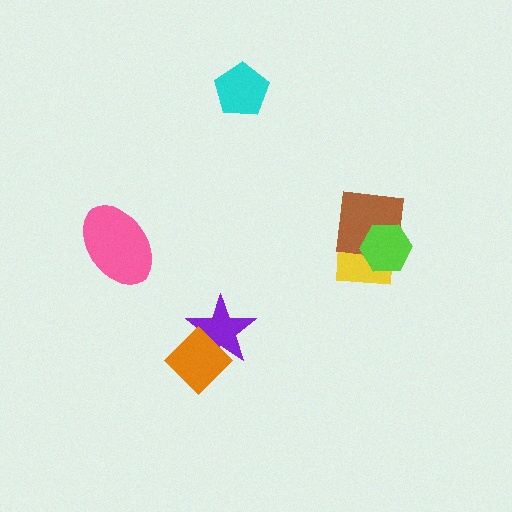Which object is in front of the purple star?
The orange diamond is in front of the purple star.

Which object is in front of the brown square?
The lime hexagon is in front of the brown square.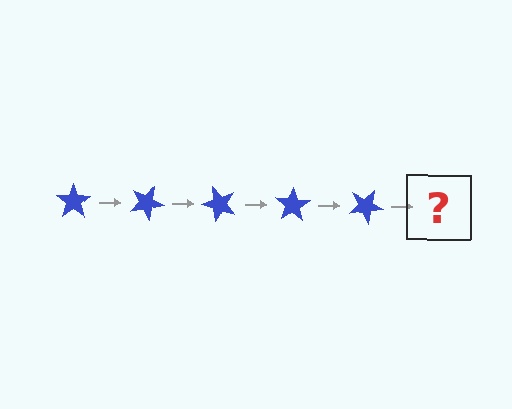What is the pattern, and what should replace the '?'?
The pattern is that the star rotates 25 degrees each step. The '?' should be a blue star rotated 125 degrees.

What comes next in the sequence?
The next element should be a blue star rotated 125 degrees.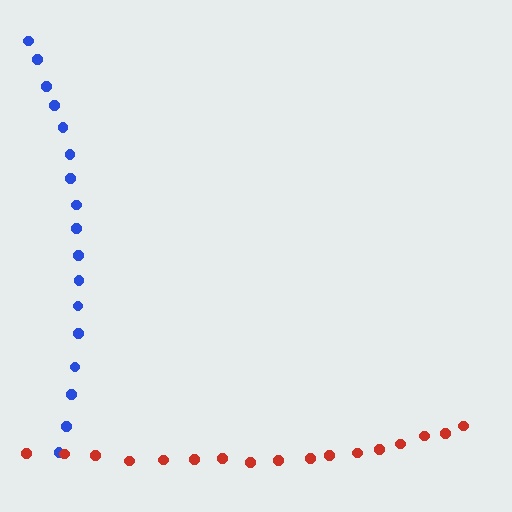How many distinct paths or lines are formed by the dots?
There are 2 distinct paths.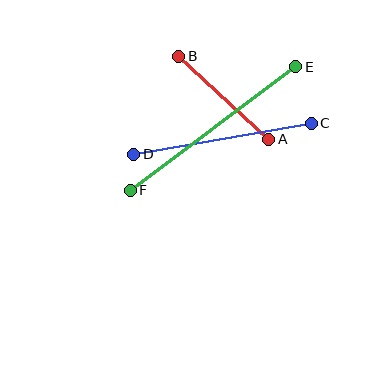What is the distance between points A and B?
The distance is approximately 122 pixels.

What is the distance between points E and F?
The distance is approximately 206 pixels.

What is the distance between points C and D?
The distance is approximately 180 pixels.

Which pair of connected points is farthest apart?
Points E and F are farthest apart.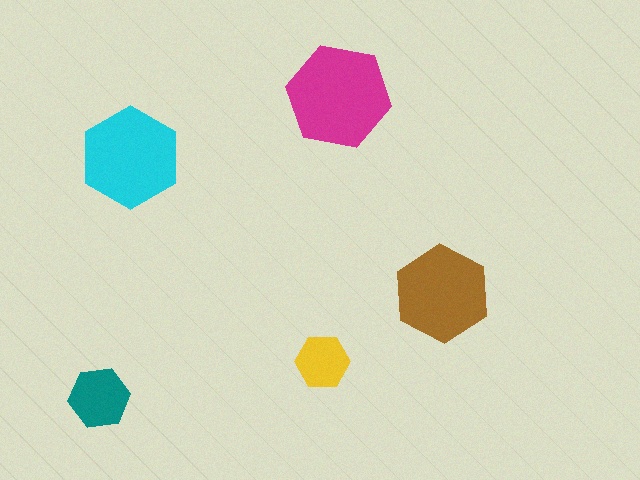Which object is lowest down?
The teal hexagon is bottommost.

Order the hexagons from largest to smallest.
the magenta one, the cyan one, the brown one, the teal one, the yellow one.